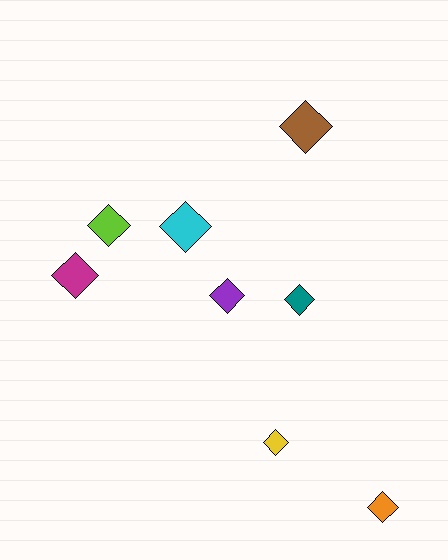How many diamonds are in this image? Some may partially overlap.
There are 8 diamonds.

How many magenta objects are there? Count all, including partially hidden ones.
There is 1 magenta object.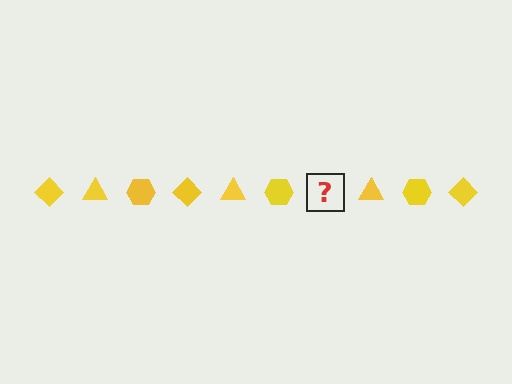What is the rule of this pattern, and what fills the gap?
The rule is that the pattern cycles through diamond, triangle, hexagon shapes in yellow. The gap should be filled with a yellow diamond.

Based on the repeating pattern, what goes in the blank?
The blank should be a yellow diamond.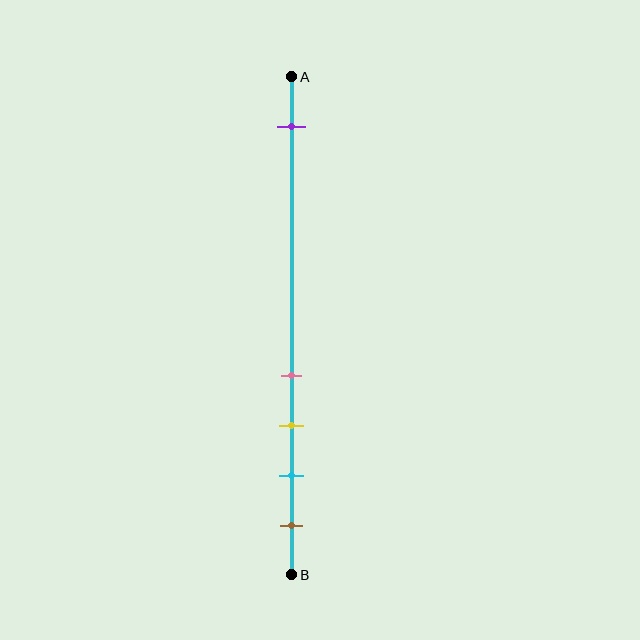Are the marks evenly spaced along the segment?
No, the marks are not evenly spaced.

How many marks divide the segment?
There are 5 marks dividing the segment.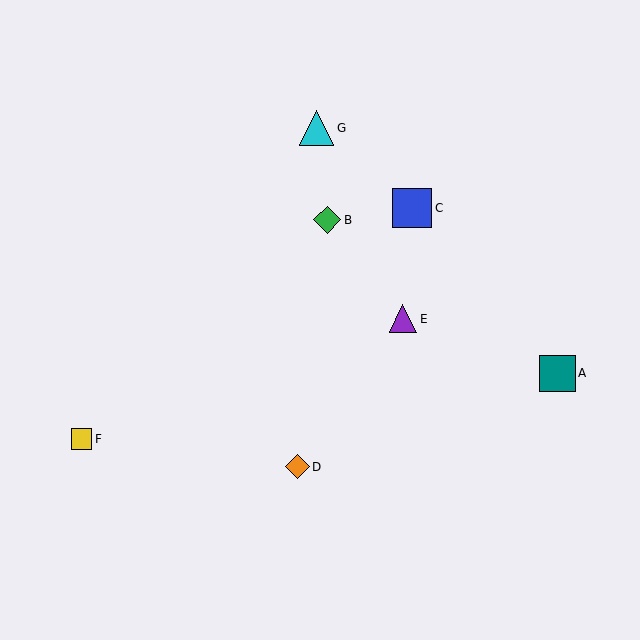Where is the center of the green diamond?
The center of the green diamond is at (327, 220).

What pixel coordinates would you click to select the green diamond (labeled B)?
Click at (327, 220) to select the green diamond B.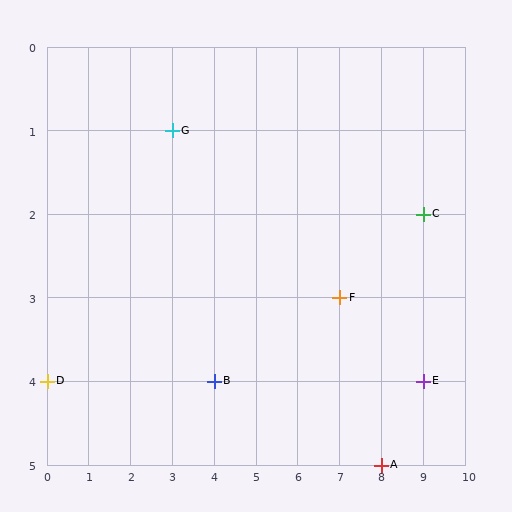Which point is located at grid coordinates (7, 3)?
Point F is at (7, 3).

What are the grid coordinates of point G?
Point G is at grid coordinates (3, 1).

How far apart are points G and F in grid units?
Points G and F are 4 columns and 2 rows apart (about 4.5 grid units diagonally).